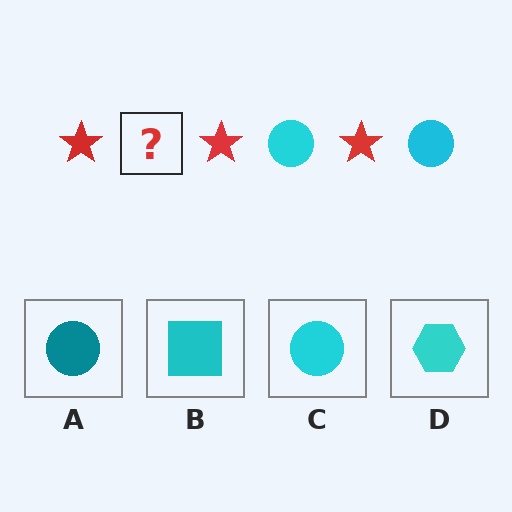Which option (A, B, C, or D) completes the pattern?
C.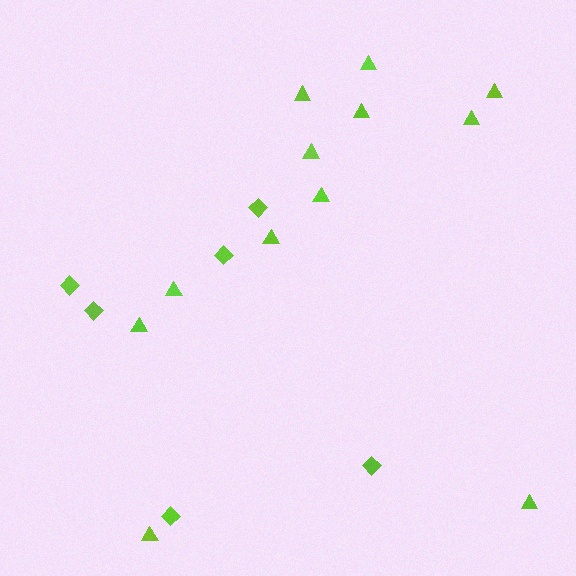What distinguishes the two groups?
There are 2 groups: one group of triangles (12) and one group of diamonds (6).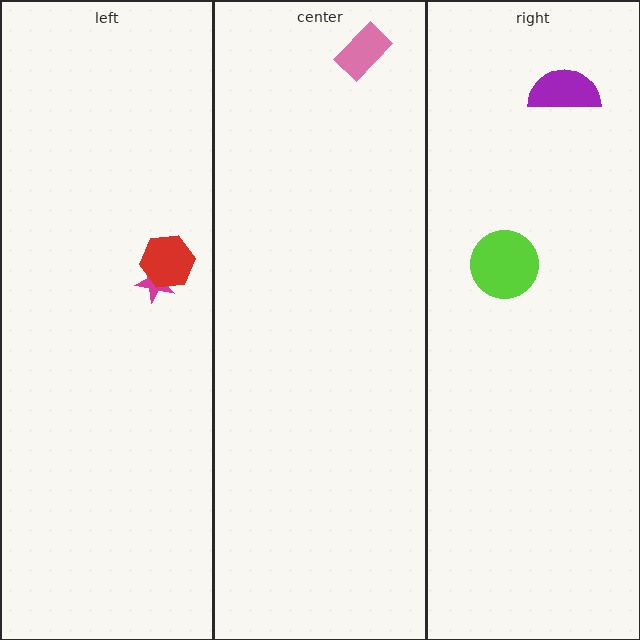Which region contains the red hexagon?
The left region.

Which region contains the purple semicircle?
The right region.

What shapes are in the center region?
The pink rectangle.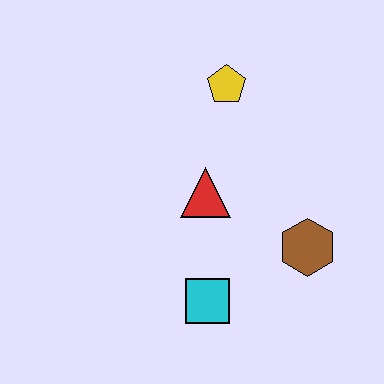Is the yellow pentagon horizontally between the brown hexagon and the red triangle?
Yes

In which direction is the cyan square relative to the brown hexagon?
The cyan square is to the left of the brown hexagon.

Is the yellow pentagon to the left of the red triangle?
No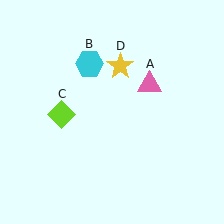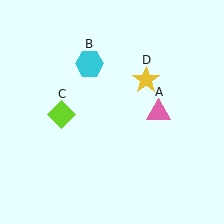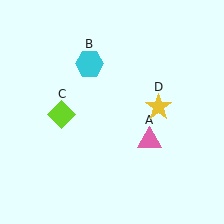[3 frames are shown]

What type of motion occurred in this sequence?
The pink triangle (object A), yellow star (object D) rotated clockwise around the center of the scene.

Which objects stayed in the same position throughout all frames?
Cyan hexagon (object B) and lime diamond (object C) remained stationary.